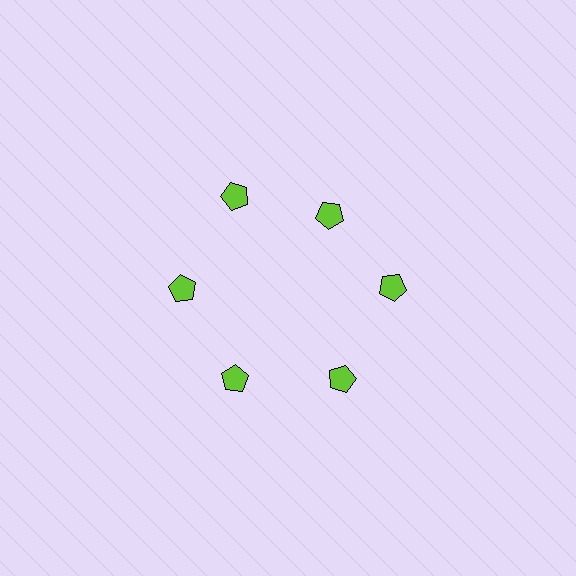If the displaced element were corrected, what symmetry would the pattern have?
It would have 6-fold rotational symmetry — the pattern would map onto itself every 60 degrees.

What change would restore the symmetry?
The symmetry would be restored by moving it outward, back onto the ring so that all 6 pentagons sit at equal angles and equal distance from the center.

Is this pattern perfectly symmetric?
No. The 6 lime pentagons are arranged in a ring, but one element near the 1 o'clock position is pulled inward toward the center, breaking the 6-fold rotational symmetry.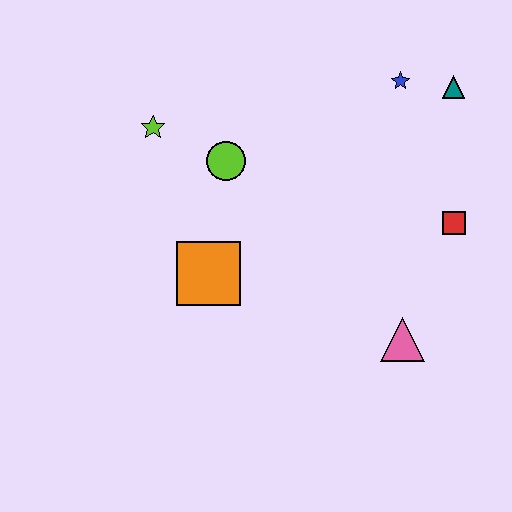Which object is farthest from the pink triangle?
The lime star is farthest from the pink triangle.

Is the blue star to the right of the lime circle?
Yes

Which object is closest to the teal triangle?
The blue star is closest to the teal triangle.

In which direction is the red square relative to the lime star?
The red square is to the right of the lime star.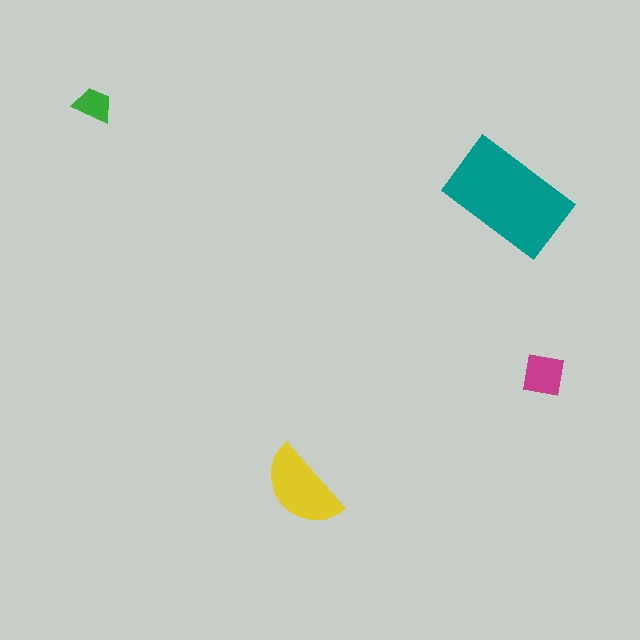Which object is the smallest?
The green trapezoid.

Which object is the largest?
The teal rectangle.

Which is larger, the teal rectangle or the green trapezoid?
The teal rectangle.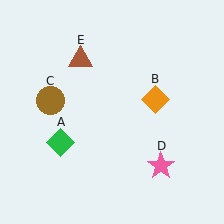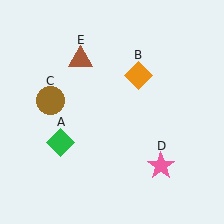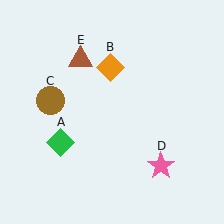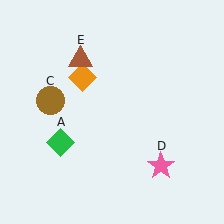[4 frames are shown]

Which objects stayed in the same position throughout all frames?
Green diamond (object A) and brown circle (object C) and pink star (object D) and brown triangle (object E) remained stationary.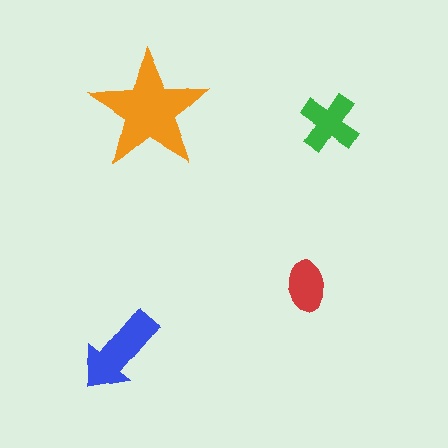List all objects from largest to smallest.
The orange star, the blue arrow, the green cross, the red ellipse.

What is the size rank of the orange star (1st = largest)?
1st.